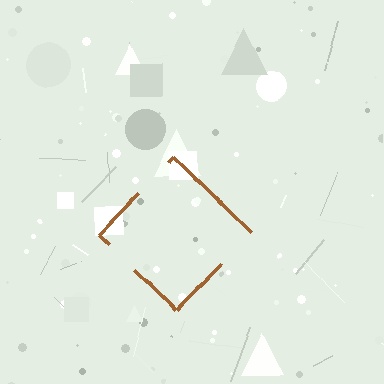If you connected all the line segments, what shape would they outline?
They would outline a diamond.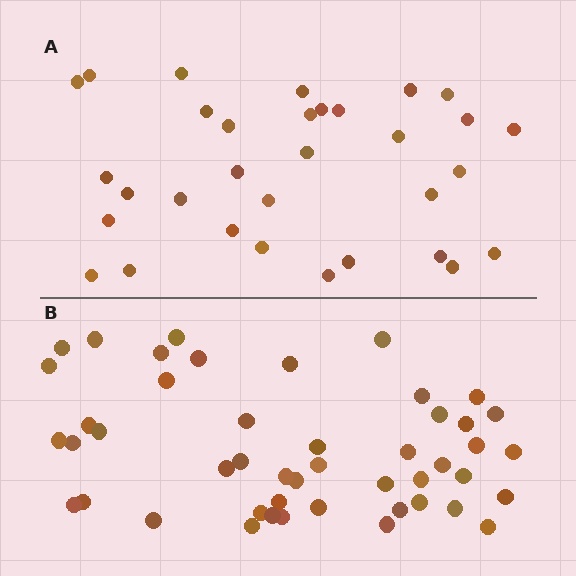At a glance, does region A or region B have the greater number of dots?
Region B (the bottom region) has more dots.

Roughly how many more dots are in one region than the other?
Region B has approximately 15 more dots than region A.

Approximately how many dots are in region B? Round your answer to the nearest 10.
About 50 dots. (The exact count is 47, which rounds to 50.)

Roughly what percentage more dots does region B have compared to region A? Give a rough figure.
About 45% more.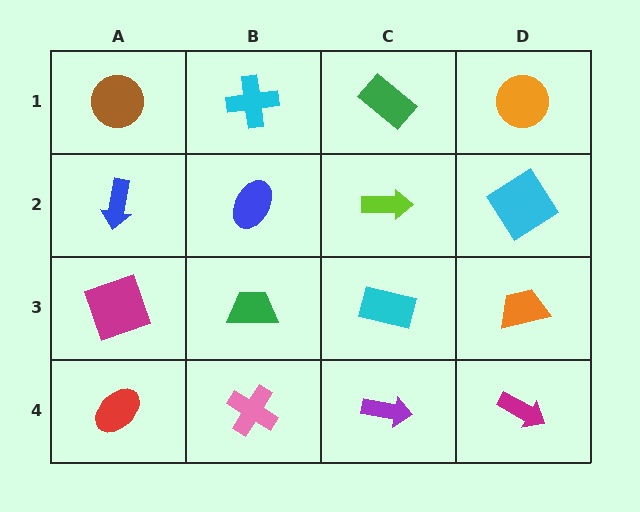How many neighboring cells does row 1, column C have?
3.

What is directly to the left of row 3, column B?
A magenta square.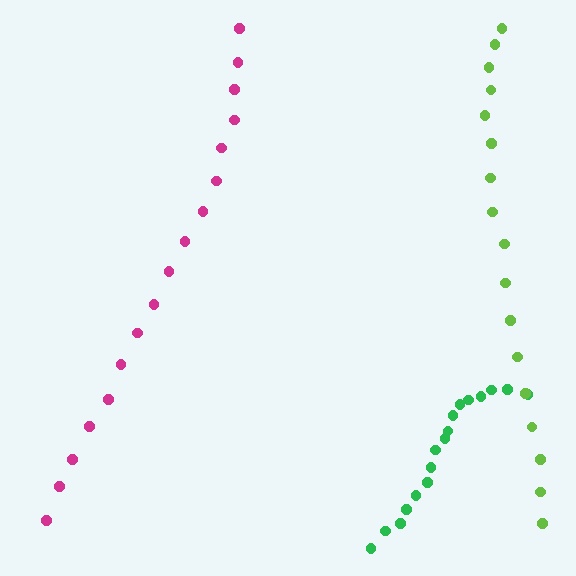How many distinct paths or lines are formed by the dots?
There are 3 distinct paths.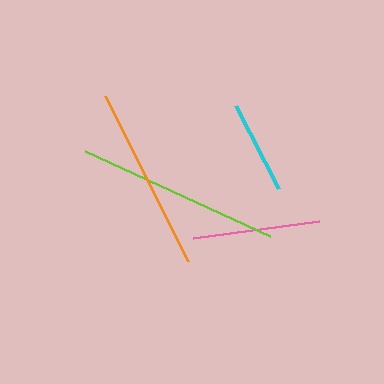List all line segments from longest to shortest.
From longest to shortest: lime, orange, pink, cyan.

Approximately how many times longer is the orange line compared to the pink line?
The orange line is approximately 1.5 times the length of the pink line.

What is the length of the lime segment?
The lime segment is approximately 204 pixels long.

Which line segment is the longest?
The lime line is the longest at approximately 204 pixels.